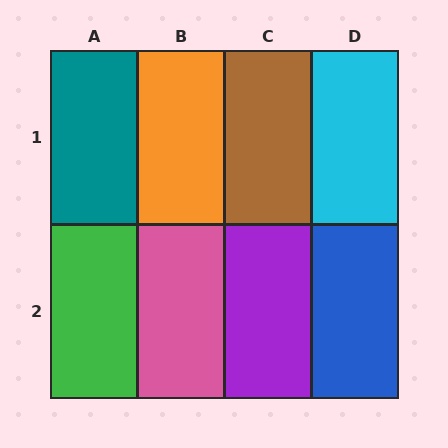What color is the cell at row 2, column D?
Blue.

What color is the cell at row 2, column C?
Purple.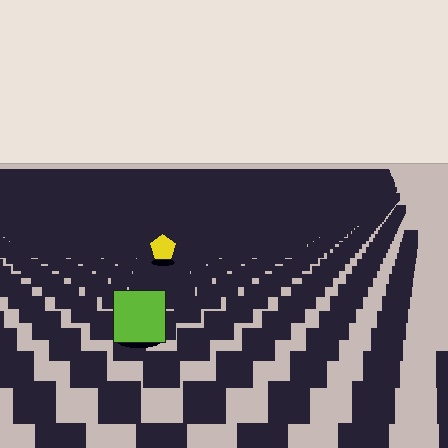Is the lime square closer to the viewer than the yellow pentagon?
Yes. The lime square is closer — you can tell from the texture gradient: the ground texture is coarser near it.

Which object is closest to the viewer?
The lime square is closest. The texture marks near it are larger and more spread out.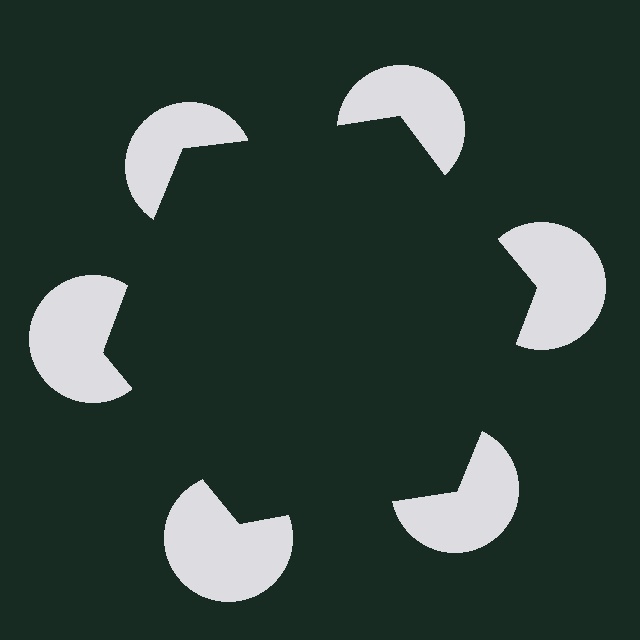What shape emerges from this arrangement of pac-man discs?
An illusory hexagon — its edges are inferred from the aligned wedge cuts in the pac-man discs, not physically drawn.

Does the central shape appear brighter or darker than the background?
It typically appears slightly darker than the background, even though no actual brightness change is drawn.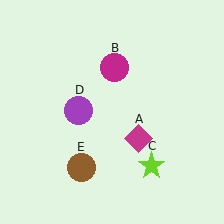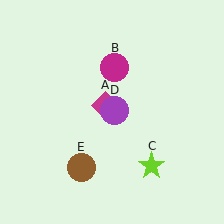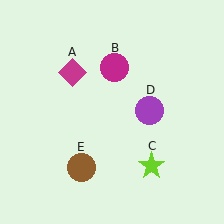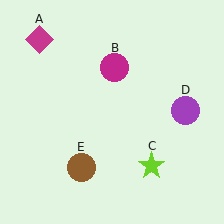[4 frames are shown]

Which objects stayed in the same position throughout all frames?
Magenta circle (object B) and lime star (object C) and brown circle (object E) remained stationary.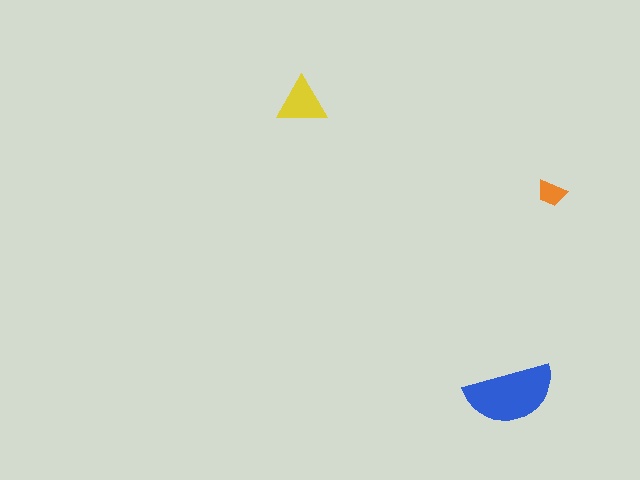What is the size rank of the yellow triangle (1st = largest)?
2nd.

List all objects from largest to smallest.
The blue semicircle, the yellow triangle, the orange trapezoid.